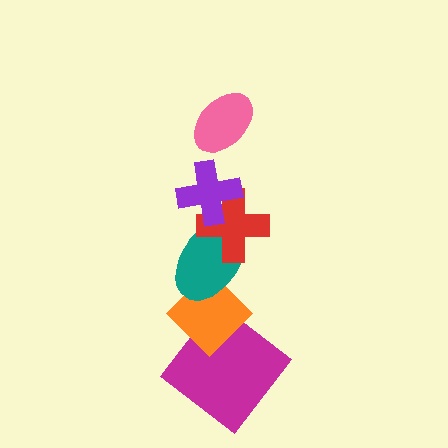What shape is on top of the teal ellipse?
The red cross is on top of the teal ellipse.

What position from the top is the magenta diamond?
The magenta diamond is 6th from the top.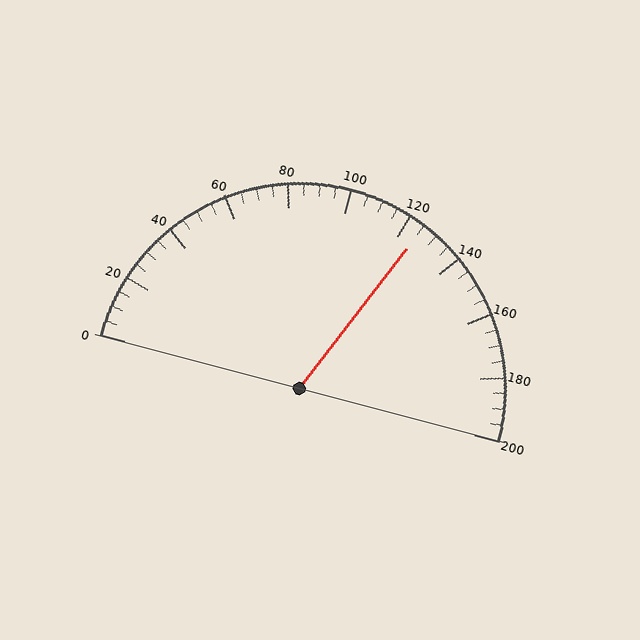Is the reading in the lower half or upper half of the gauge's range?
The reading is in the upper half of the range (0 to 200).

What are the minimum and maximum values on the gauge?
The gauge ranges from 0 to 200.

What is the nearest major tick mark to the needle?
The nearest major tick mark is 120.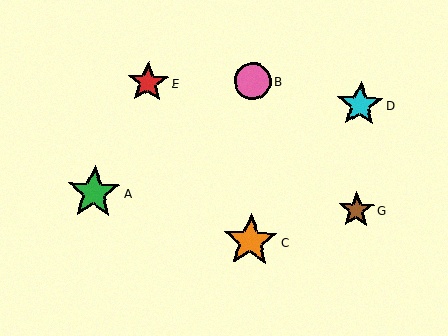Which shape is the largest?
The orange star (labeled C) is the largest.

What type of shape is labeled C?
Shape C is an orange star.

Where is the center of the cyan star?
The center of the cyan star is at (360, 105).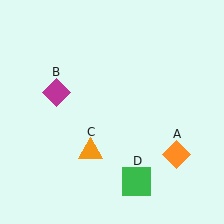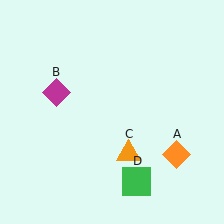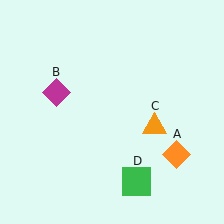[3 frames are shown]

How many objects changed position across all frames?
1 object changed position: orange triangle (object C).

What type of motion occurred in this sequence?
The orange triangle (object C) rotated counterclockwise around the center of the scene.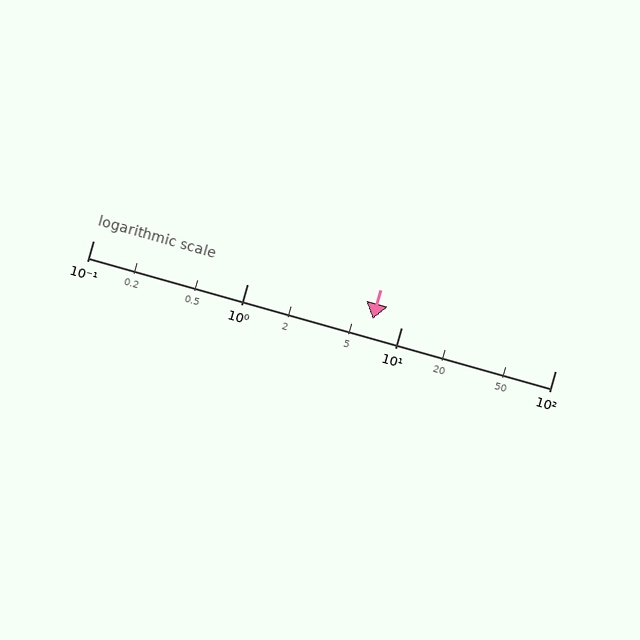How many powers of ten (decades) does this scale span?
The scale spans 3 decades, from 0.1 to 100.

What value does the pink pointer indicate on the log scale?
The pointer indicates approximately 6.5.